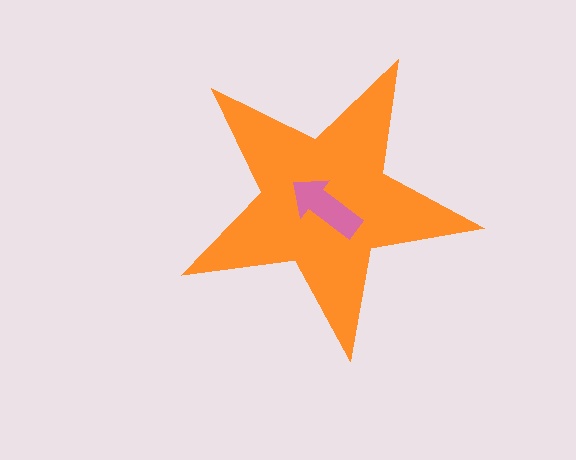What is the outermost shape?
The orange star.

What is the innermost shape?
The pink arrow.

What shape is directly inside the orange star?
The pink arrow.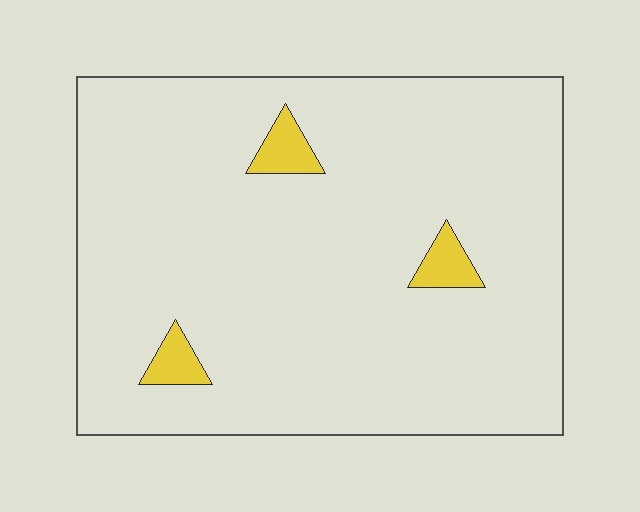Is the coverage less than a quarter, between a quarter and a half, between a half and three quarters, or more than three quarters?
Less than a quarter.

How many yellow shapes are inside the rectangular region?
3.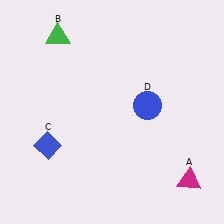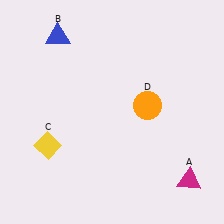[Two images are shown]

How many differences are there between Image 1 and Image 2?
There are 3 differences between the two images.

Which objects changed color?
B changed from green to blue. C changed from blue to yellow. D changed from blue to orange.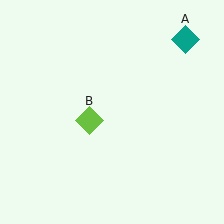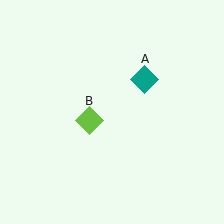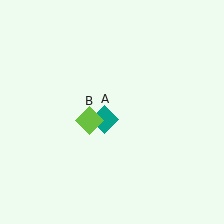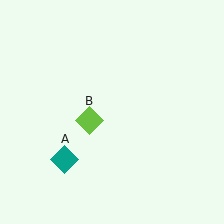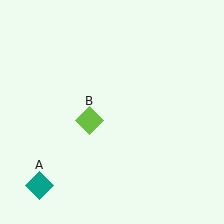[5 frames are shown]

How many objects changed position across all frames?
1 object changed position: teal diamond (object A).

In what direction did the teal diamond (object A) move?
The teal diamond (object A) moved down and to the left.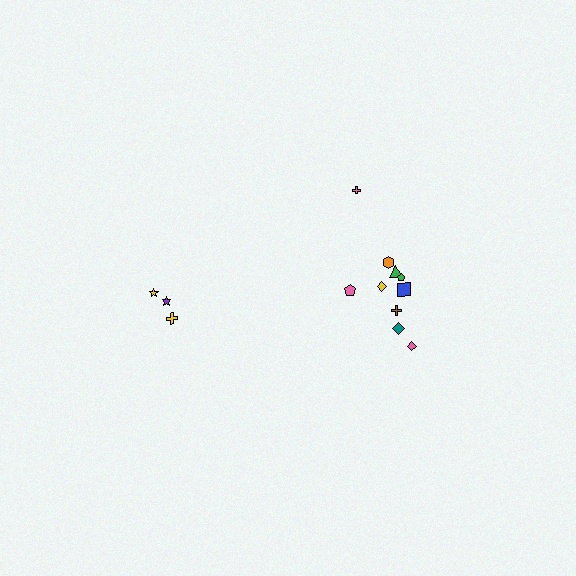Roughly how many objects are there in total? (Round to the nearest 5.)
Roughly 15 objects in total.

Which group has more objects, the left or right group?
The right group.